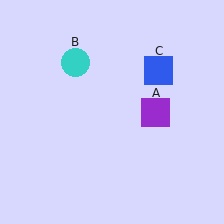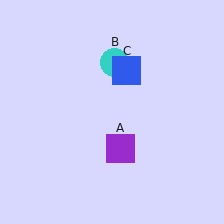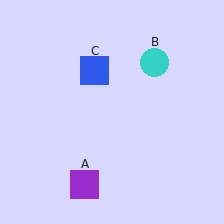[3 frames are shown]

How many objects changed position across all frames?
3 objects changed position: purple square (object A), cyan circle (object B), blue square (object C).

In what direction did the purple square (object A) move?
The purple square (object A) moved down and to the left.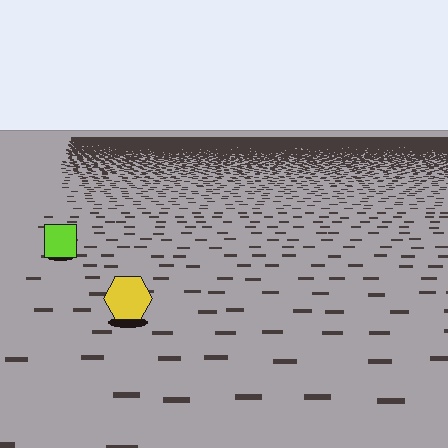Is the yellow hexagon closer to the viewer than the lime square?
Yes. The yellow hexagon is closer — you can tell from the texture gradient: the ground texture is coarser near it.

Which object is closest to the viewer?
The yellow hexagon is closest. The texture marks near it are larger and more spread out.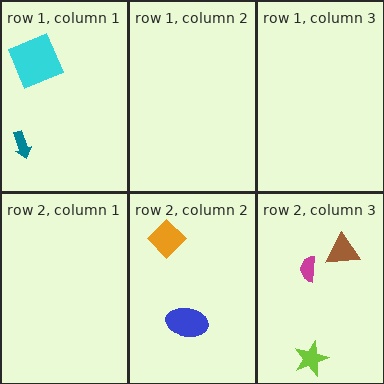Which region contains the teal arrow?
The row 1, column 1 region.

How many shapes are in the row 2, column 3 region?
3.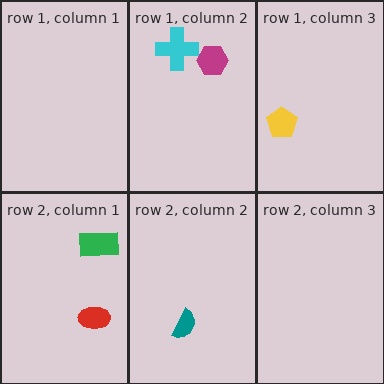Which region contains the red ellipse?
The row 2, column 1 region.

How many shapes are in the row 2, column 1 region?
2.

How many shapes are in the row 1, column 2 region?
2.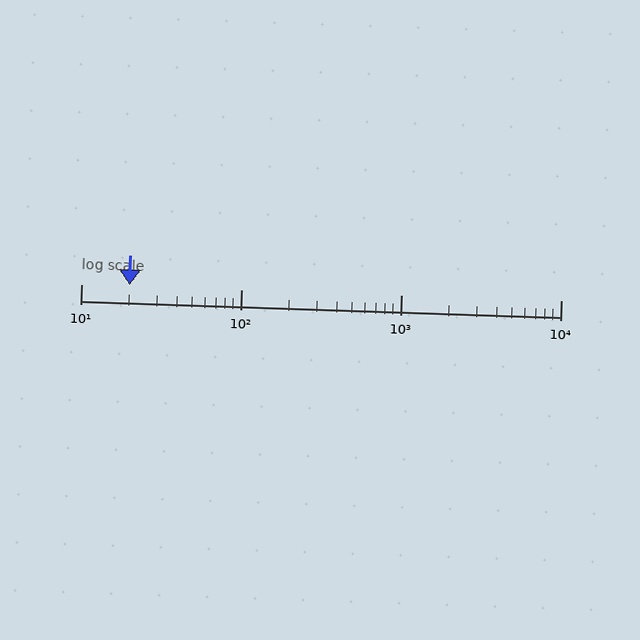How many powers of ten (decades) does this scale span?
The scale spans 3 decades, from 10 to 10000.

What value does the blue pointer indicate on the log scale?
The pointer indicates approximately 20.